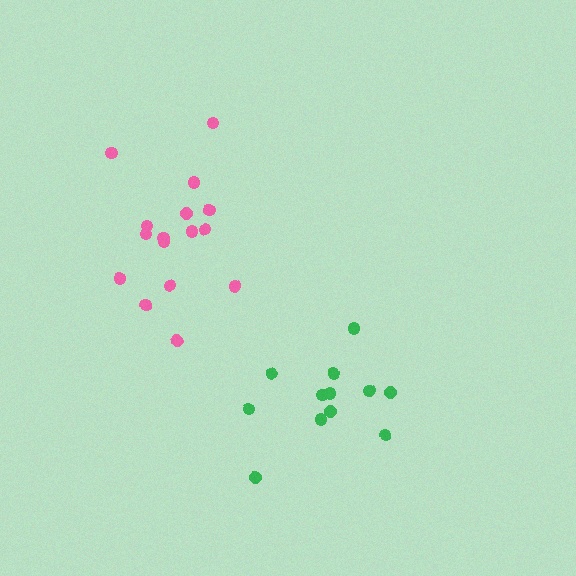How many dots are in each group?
Group 1: 16 dots, Group 2: 12 dots (28 total).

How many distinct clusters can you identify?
There are 2 distinct clusters.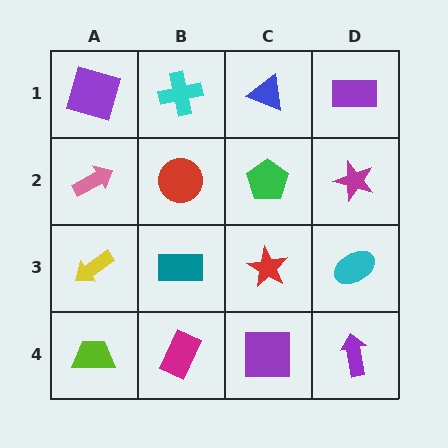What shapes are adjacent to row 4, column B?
A teal rectangle (row 3, column B), a lime trapezoid (row 4, column A), a purple square (row 4, column C).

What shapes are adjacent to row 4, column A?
A yellow arrow (row 3, column A), a magenta rectangle (row 4, column B).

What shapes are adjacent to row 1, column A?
A pink arrow (row 2, column A), a cyan cross (row 1, column B).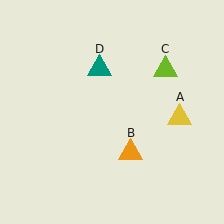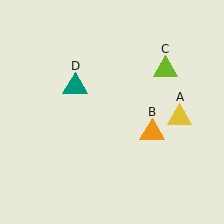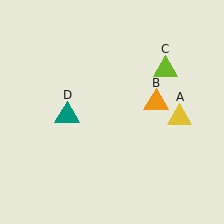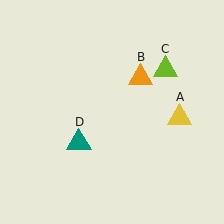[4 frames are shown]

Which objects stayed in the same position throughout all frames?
Yellow triangle (object A) and lime triangle (object C) remained stationary.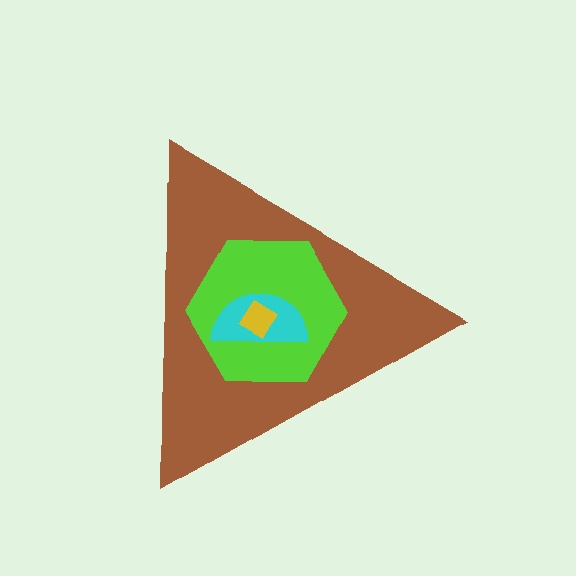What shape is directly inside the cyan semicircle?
The yellow diamond.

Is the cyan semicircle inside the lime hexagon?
Yes.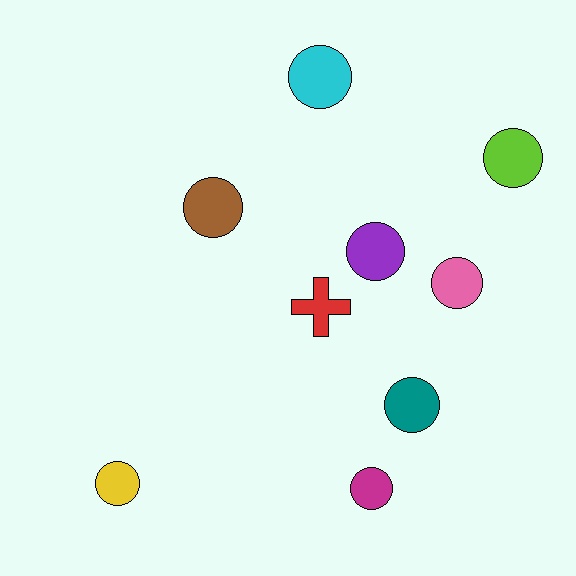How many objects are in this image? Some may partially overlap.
There are 9 objects.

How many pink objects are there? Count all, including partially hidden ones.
There is 1 pink object.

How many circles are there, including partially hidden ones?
There are 8 circles.